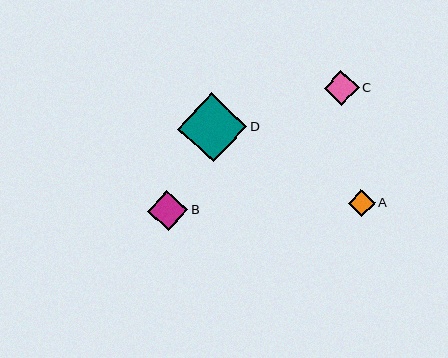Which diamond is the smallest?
Diamond A is the smallest with a size of approximately 27 pixels.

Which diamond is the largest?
Diamond D is the largest with a size of approximately 69 pixels.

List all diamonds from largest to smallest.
From largest to smallest: D, B, C, A.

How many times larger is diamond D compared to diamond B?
Diamond D is approximately 1.7 times the size of diamond B.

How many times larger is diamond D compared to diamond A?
Diamond D is approximately 2.5 times the size of diamond A.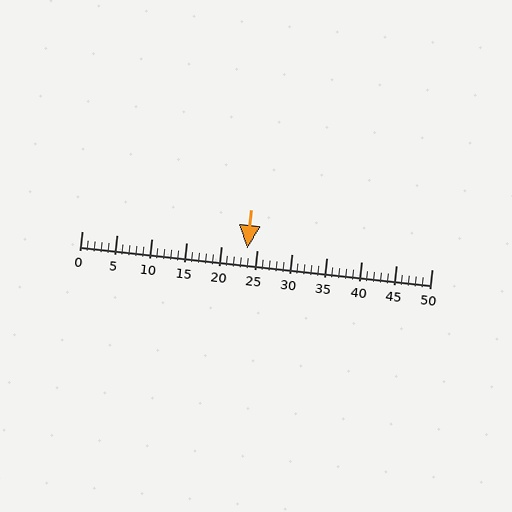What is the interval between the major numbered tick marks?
The major tick marks are spaced 5 units apart.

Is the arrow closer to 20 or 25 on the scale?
The arrow is closer to 25.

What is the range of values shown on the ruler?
The ruler shows values from 0 to 50.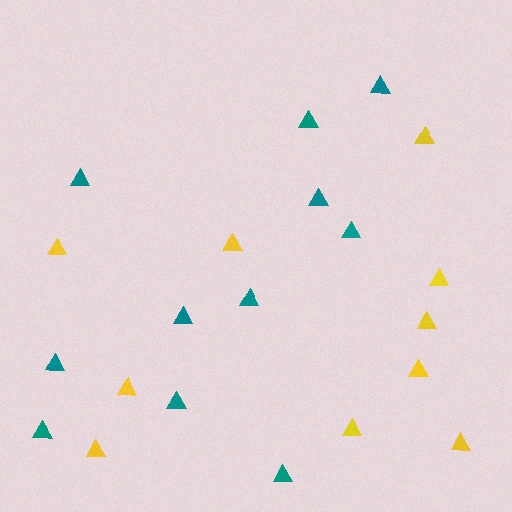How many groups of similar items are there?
There are 2 groups: one group of yellow triangles (10) and one group of teal triangles (11).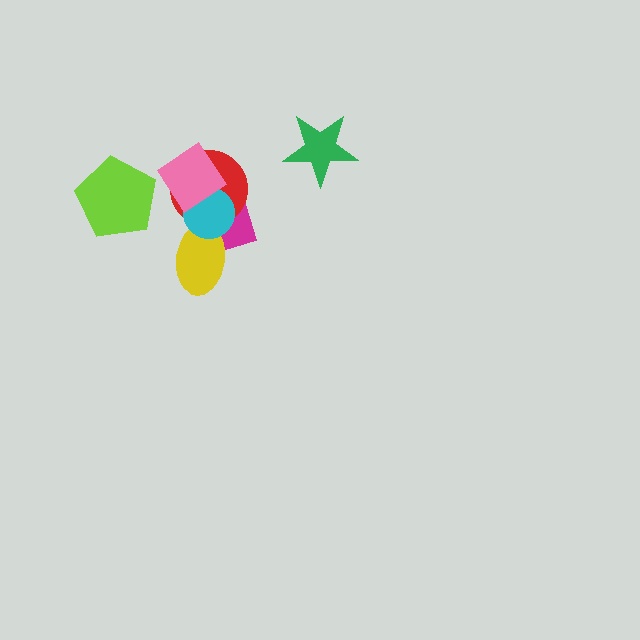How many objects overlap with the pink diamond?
3 objects overlap with the pink diamond.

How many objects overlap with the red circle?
3 objects overlap with the red circle.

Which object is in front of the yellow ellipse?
The cyan circle is in front of the yellow ellipse.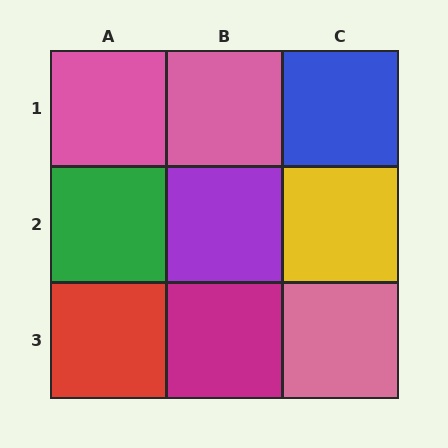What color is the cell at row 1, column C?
Blue.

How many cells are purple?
1 cell is purple.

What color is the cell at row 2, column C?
Yellow.